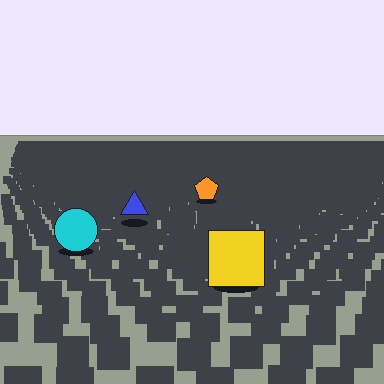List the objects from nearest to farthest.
From nearest to farthest: the yellow square, the cyan circle, the blue triangle, the orange pentagon.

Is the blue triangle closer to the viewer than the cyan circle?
No. The cyan circle is closer — you can tell from the texture gradient: the ground texture is coarser near it.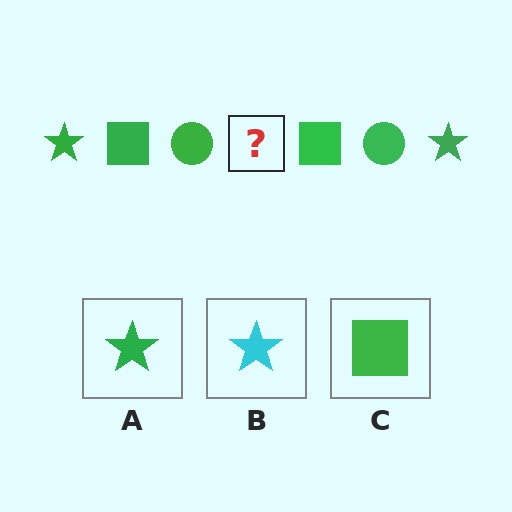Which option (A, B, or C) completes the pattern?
A.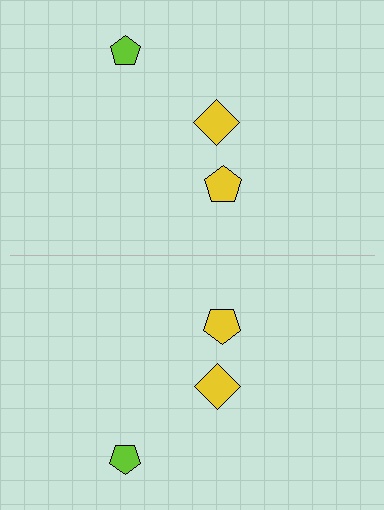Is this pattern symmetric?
Yes, this pattern has bilateral (reflection) symmetry.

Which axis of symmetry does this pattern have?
The pattern has a horizontal axis of symmetry running through the center of the image.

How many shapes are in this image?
There are 6 shapes in this image.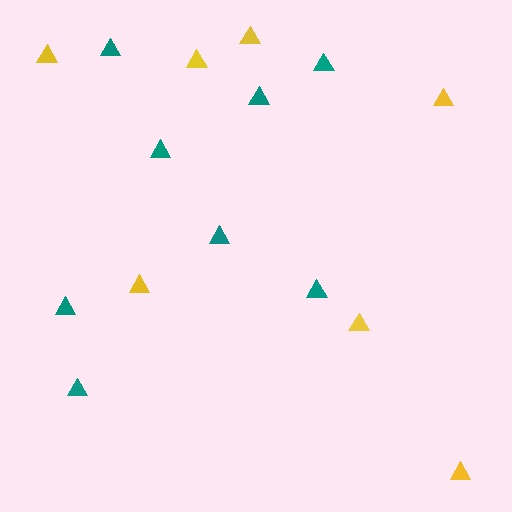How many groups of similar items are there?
There are 2 groups: one group of yellow triangles (7) and one group of teal triangles (8).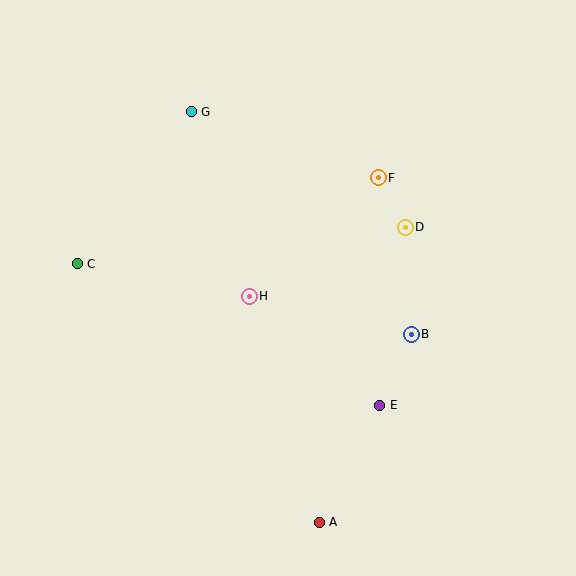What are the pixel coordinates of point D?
Point D is at (405, 227).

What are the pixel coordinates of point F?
Point F is at (378, 178).